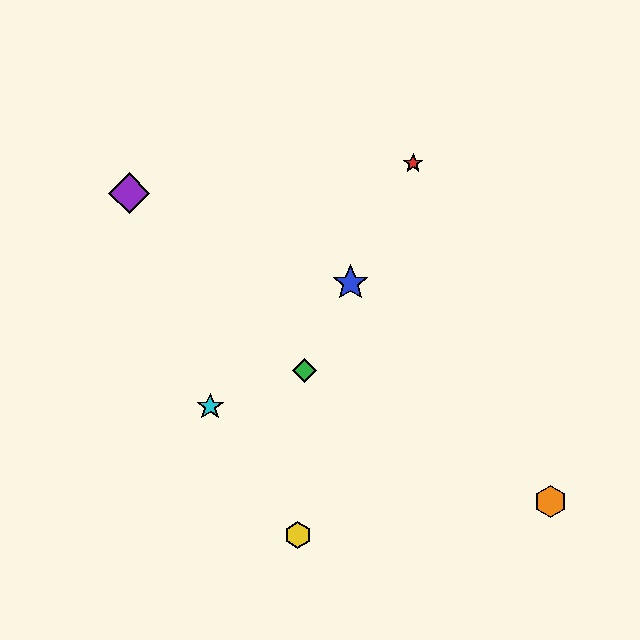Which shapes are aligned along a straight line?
The red star, the blue star, the green diamond are aligned along a straight line.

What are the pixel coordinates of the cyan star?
The cyan star is at (210, 407).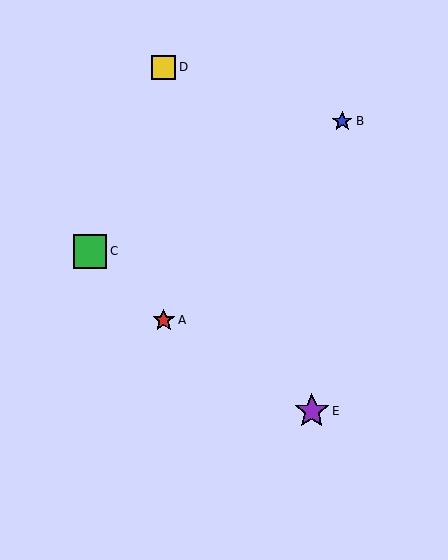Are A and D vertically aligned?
Yes, both are at x≈164.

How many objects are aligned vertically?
2 objects (A, D) are aligned vertically.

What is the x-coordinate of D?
Object D is at x≈164.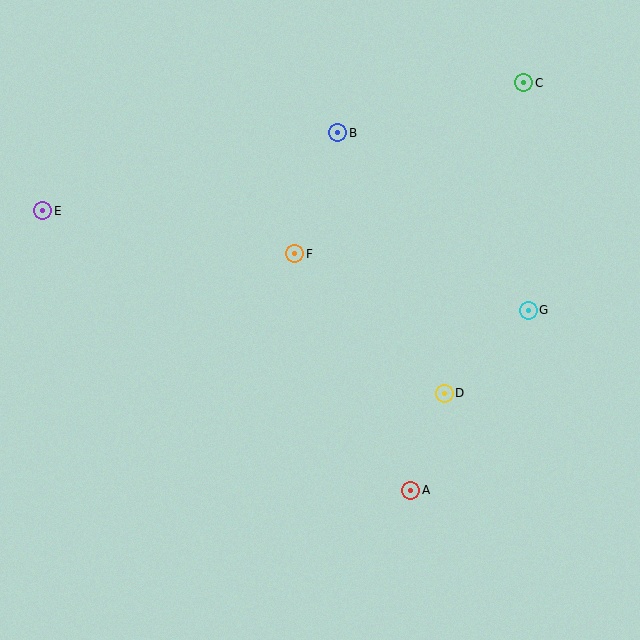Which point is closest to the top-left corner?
Point E is closest to the top-left corner.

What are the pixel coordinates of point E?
Point E is at (43, 211).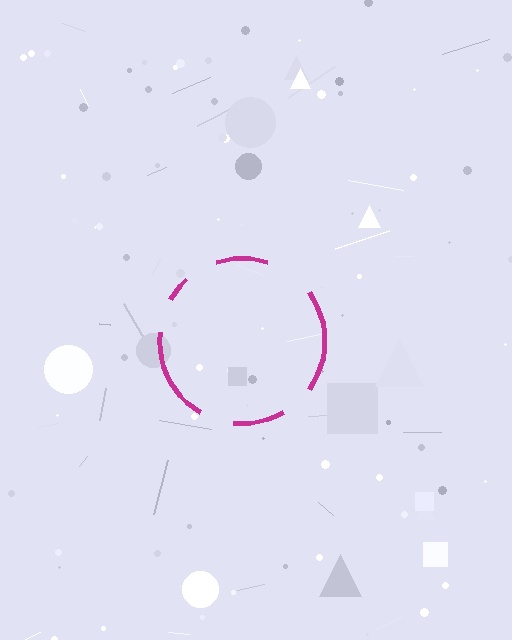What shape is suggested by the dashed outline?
The dashed outline suggests a circle.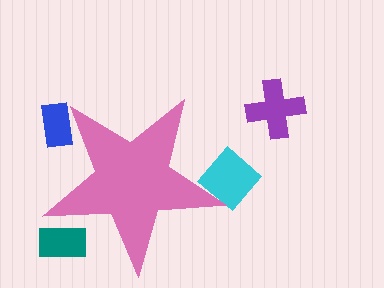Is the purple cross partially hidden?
No, the purple cross is fully visible.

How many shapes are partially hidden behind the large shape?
3 shapes are partially hidden.